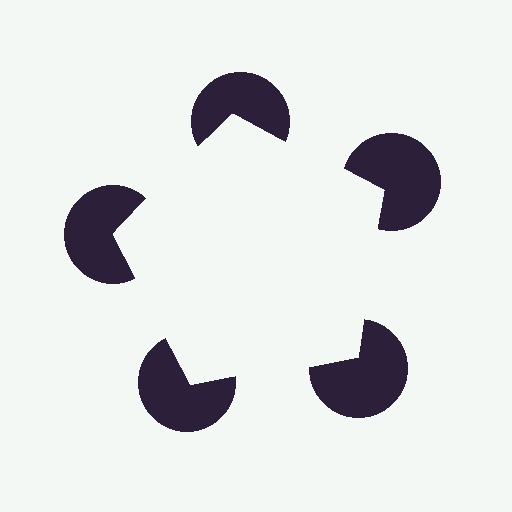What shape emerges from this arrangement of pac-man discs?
An illusory pentagon — its edges are inferred from the aligned wedge cuts in the pac-man discs, not physically drawn.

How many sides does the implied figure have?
5 sides.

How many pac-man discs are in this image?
There are 5 — one at each vertex of the illusory pentagon.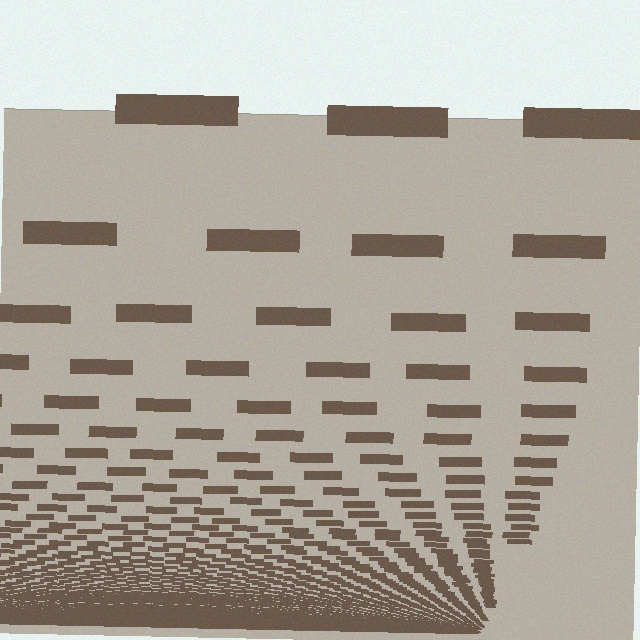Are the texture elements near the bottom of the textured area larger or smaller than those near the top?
Smaller. The gradient is inverted — elements near the bottom are smaller and denser.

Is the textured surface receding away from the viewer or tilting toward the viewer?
The surface appears to tilt toward the viewer. Texture elements get larger and sparser toward the top.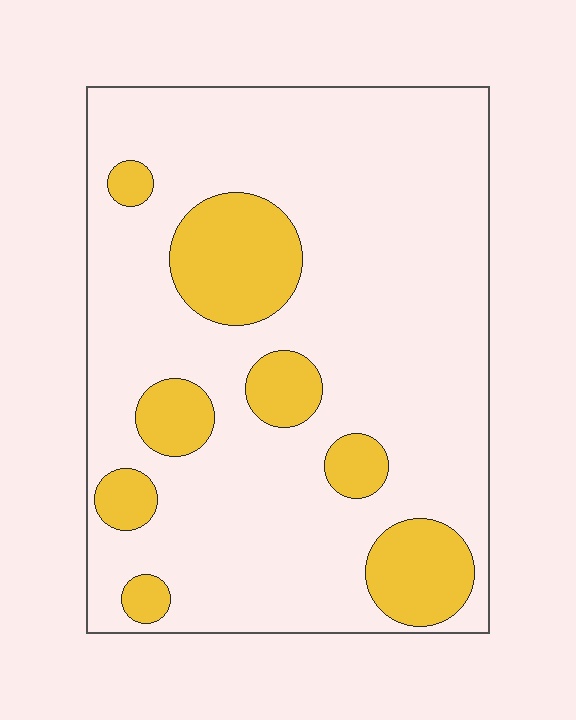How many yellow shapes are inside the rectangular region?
8.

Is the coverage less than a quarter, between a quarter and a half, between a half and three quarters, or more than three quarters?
Less than a quarter.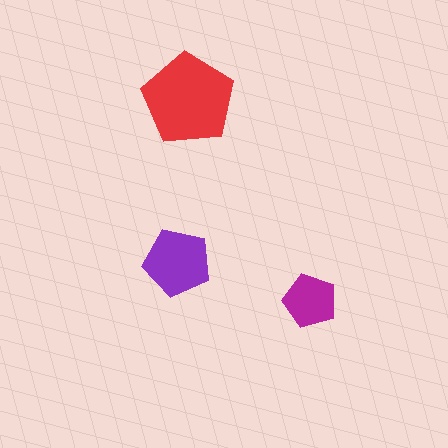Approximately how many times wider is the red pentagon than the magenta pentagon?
About 1.5 times wider.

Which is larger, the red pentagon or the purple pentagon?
The red one.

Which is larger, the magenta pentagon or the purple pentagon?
The purple one.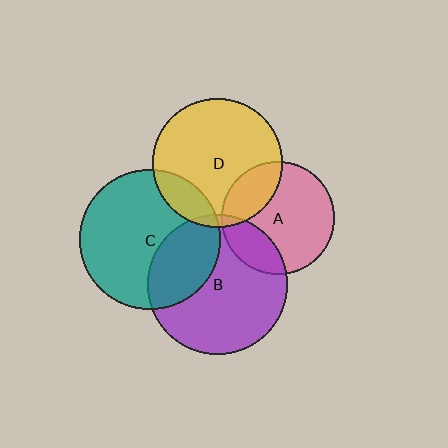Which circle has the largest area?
Circle B (purple).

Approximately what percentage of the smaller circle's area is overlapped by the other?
Approximately 15%.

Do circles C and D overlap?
Yes.